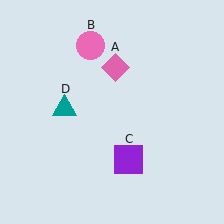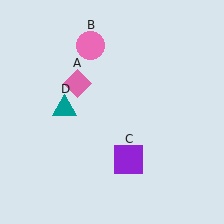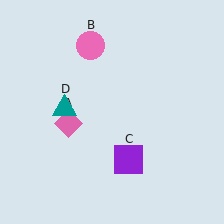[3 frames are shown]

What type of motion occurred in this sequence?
The pink diamond (object A) rotated counterclockwise around the center of the scene.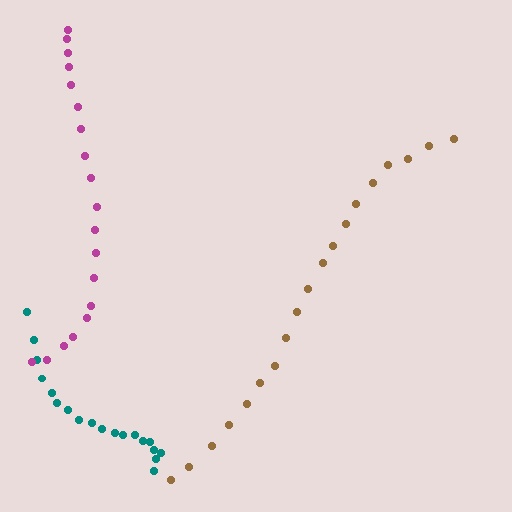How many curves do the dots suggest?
There are 3 distinct paths.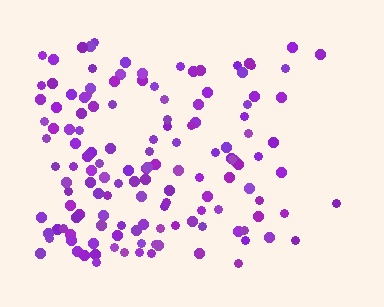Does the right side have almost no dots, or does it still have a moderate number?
Still a moderate number, just noticeably fewer than the left.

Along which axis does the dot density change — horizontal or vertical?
Horizontal.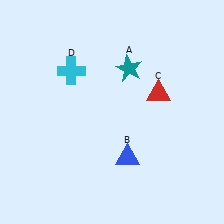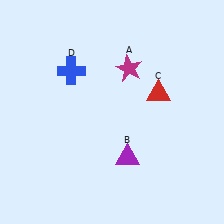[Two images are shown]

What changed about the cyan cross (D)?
In Image 1, D is cyan. In Image 2, it changed to blue.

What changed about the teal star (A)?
In Image 1, A is teal. In Image 2, it changed to magenta.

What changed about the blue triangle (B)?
In Image 1, B is blue. In Image 2, it changed to purple.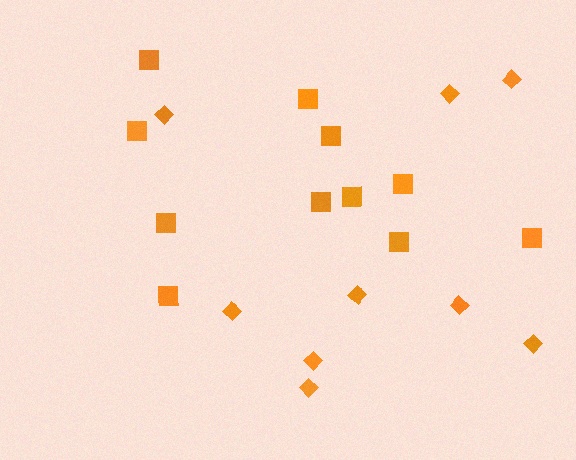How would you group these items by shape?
There are 2 groups: one group of diamonds (9) and one group of squares (11).